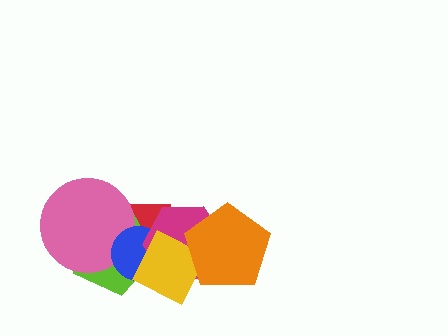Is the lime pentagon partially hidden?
Yes, it is partially covered by another shape.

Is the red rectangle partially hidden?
Yes, it is partially covered by another shape.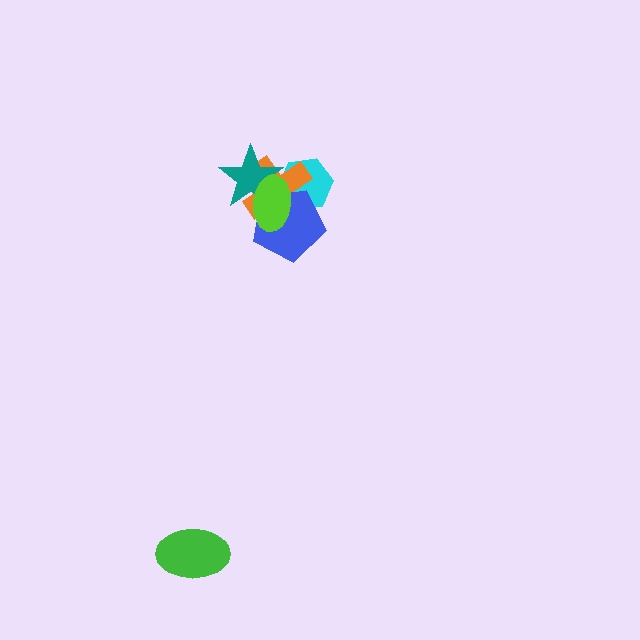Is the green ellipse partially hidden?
No, no other shape covers it.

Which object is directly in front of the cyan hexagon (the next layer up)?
The orange cross is directly in front of the cyan hexagon.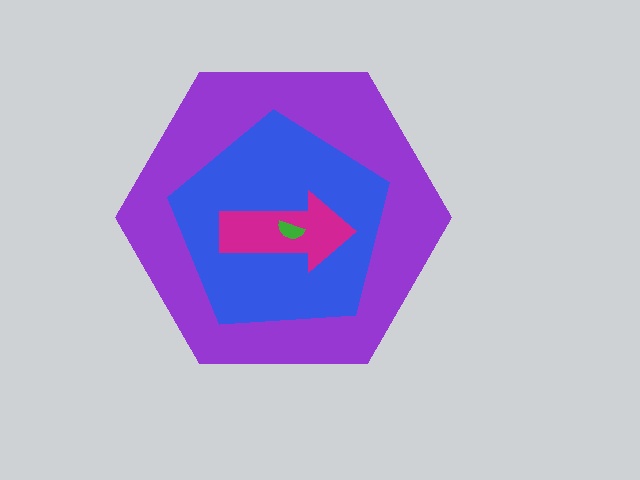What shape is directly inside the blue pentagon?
The magenta arrow.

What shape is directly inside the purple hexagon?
The blue pentagon.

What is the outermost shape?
The purple hexagon.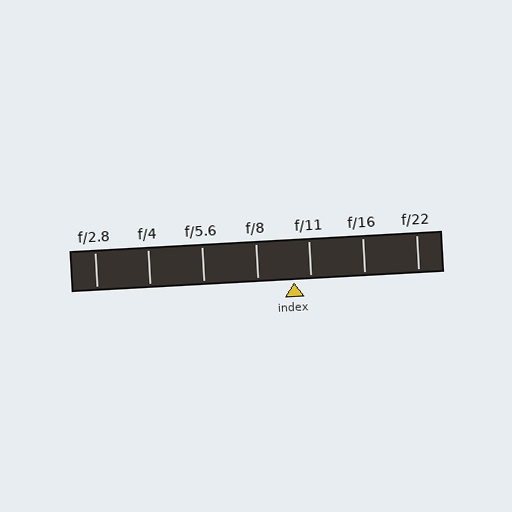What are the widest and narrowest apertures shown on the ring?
The widest aperture shown is f/2.8 and the narrowest is f/22.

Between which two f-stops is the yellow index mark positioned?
The index mark is between f/8 and f/11.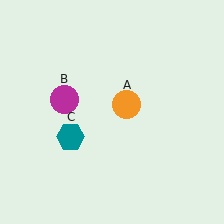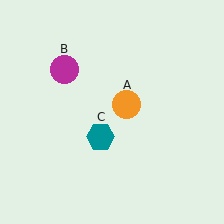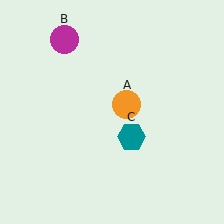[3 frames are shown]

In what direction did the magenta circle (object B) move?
The magenta circle (object B) moved up.